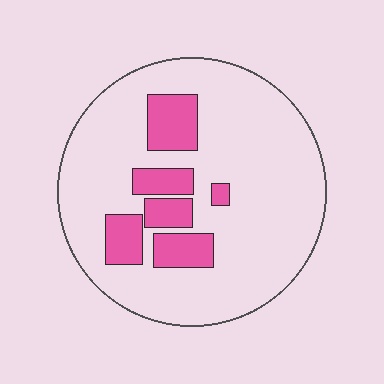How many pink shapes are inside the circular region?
6.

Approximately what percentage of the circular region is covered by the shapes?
Approximately 20%.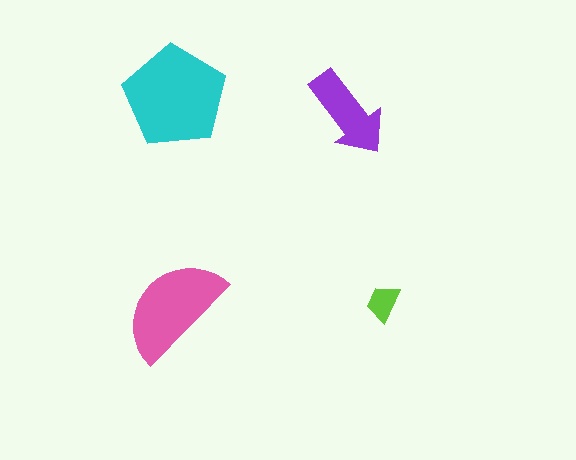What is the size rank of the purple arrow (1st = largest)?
3rd.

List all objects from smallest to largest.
The lime trapezoid, the purple arrow, the pink semicircle, the cyan pentagon.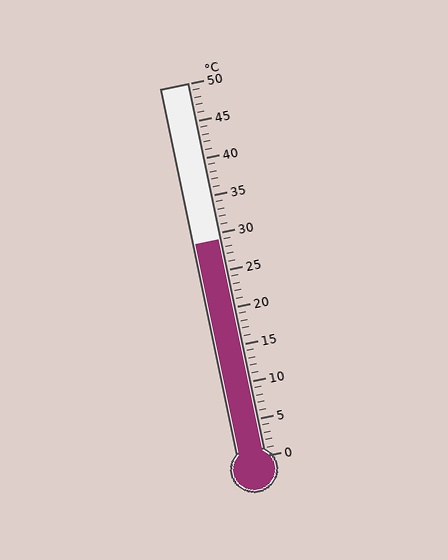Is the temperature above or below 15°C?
The temperature is above 15°C.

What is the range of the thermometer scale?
The thermometer scale ranges from 0°C to 50°C.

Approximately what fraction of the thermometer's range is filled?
The thermometer is filled to approximately 60% of its range.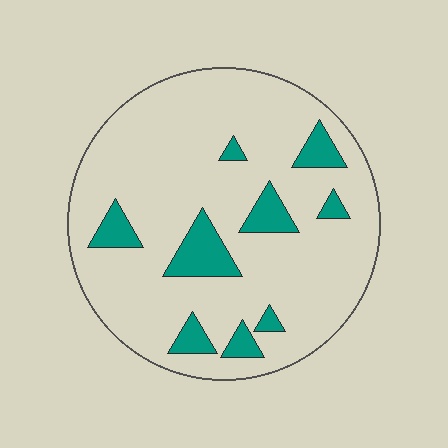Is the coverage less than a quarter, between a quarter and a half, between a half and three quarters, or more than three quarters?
Less than a quarter.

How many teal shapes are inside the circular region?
9.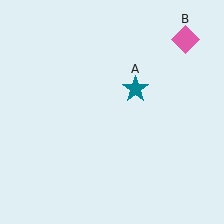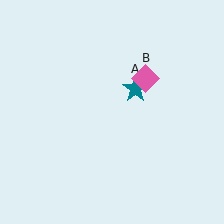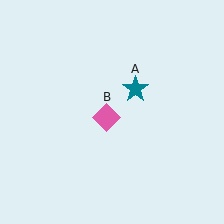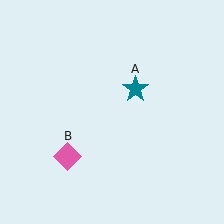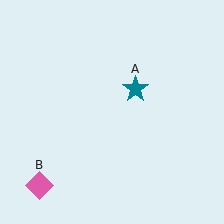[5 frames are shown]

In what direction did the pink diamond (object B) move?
The pink diamond (object B) moved down and to the left.